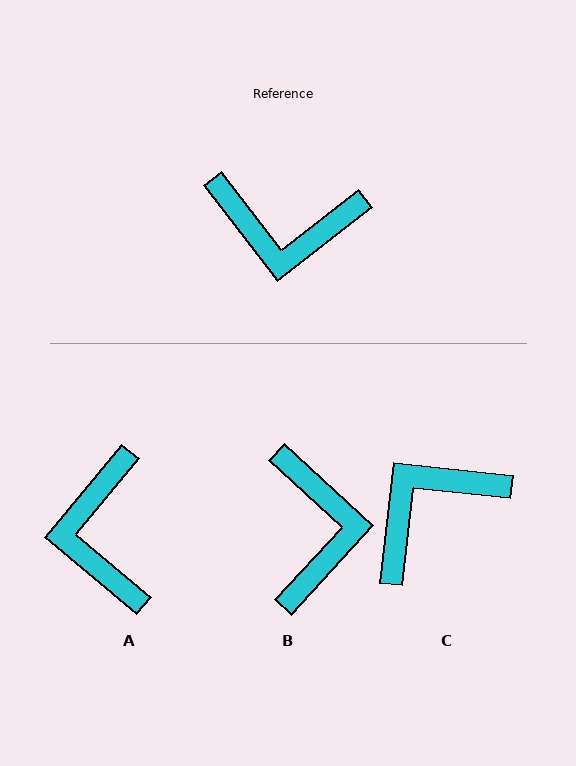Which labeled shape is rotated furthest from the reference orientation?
C, about 134 degrees away.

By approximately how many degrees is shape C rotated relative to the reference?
Approximately 134 degrees clockwise.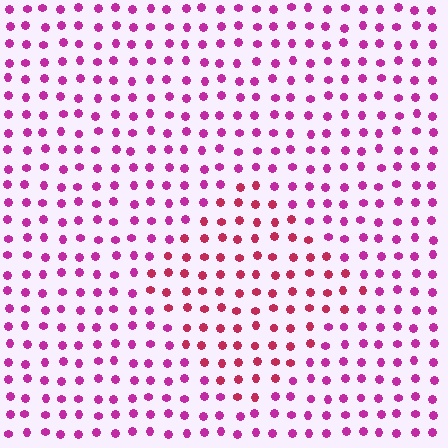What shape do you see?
I see a diamond.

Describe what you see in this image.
The image is filled with small magenta elements in a uniform arrangement. A diamond-shaped region is visible where the elements are tinted to a slightly different hue, forming a subtle color boundary.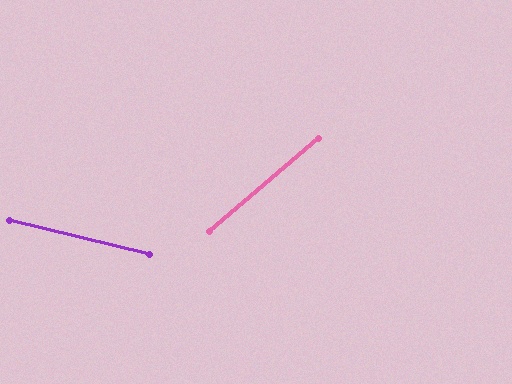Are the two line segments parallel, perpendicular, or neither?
Neither parallel nor perpendicular — they differ by about 53°.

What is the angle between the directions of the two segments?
Approximately 53 degrees.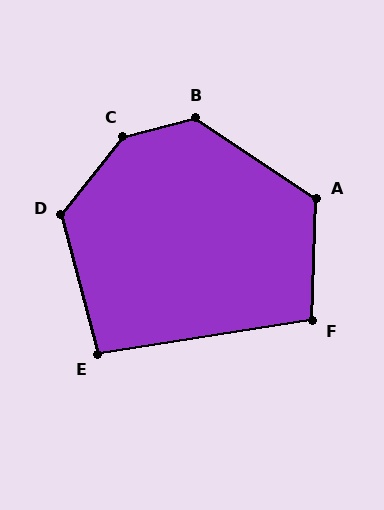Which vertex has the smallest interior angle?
E, at approximately 96 degrees.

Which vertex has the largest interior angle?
C, at approximately 143 degrees.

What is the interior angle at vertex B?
Approximately 132 degrees (obtuse).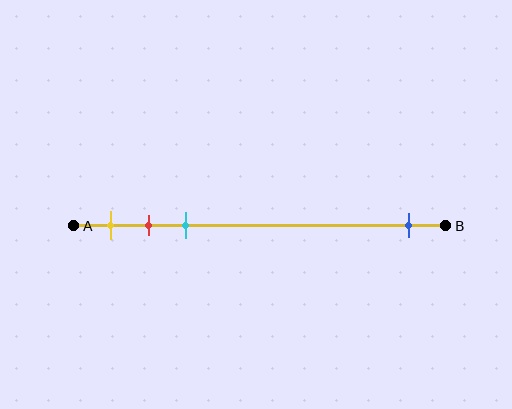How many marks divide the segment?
There are 4 marks dividing the segment.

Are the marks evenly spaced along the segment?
No, the marks are not evenly spaced.